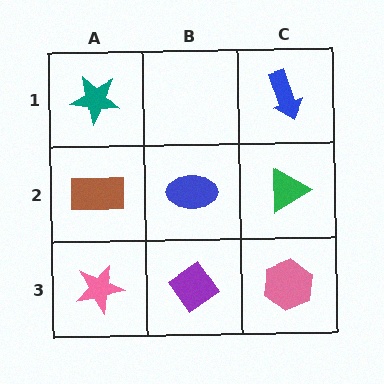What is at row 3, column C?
A pink hexagon.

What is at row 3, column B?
A purple diamond.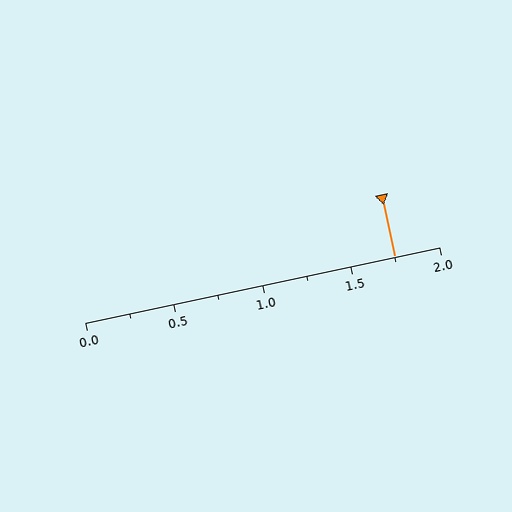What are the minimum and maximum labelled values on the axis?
The axis runs from 0.0 to 2.0.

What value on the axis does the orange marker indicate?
The marker indicates approximately 1.75.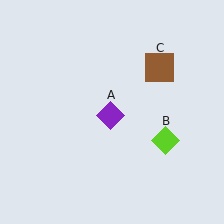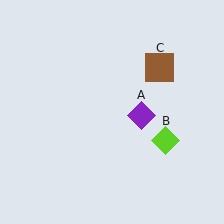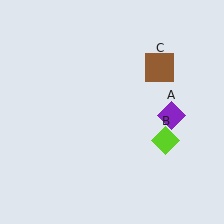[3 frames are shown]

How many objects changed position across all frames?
1 object changed position: purple diamond (object A).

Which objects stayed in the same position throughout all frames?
Lime diamond (object B) and brown square (object C) remained stationary.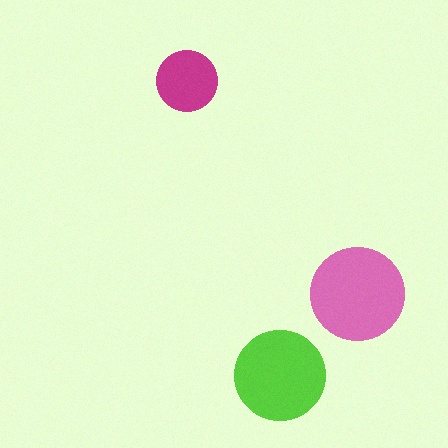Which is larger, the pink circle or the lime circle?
The pink one.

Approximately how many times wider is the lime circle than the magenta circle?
About 1.5 times wider.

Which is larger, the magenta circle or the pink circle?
The pink one.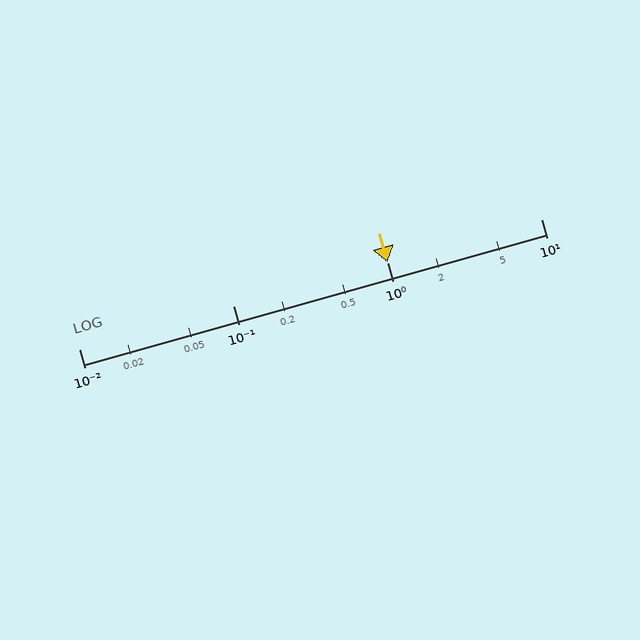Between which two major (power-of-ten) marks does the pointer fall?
The pointer is between 1 and 10.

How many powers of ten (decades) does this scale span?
The scale spans 3 decades, from 0.01 to 10.